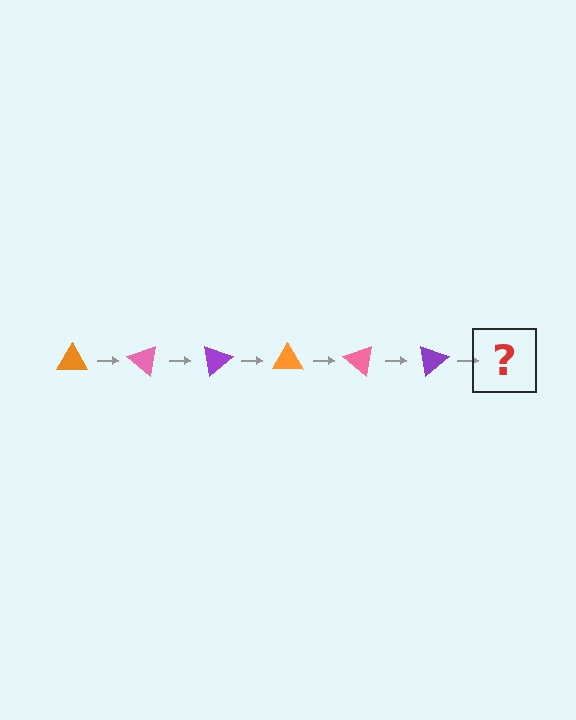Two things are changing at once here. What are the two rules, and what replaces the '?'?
The two rules are that it rotates 40 degrees each step and the color cycles through orange, pink, and purple. The '?' should be an orange triangle, rotated 240 degrees from the start.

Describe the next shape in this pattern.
It should be an orange triangle, rotated 240 degrees from the start.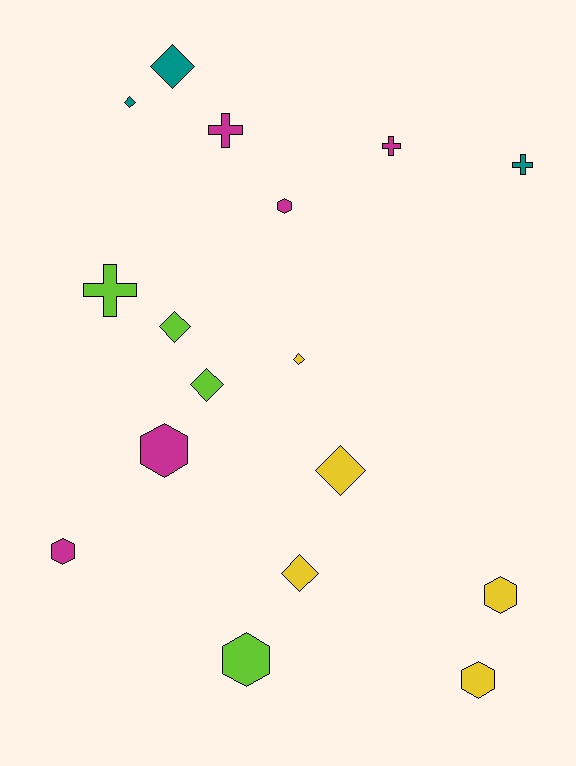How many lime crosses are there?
There is 1 lime cross.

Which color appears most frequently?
Yellow, with 5 objects.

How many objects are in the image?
There are 17 objects.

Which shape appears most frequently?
Diamond, with 7 objects.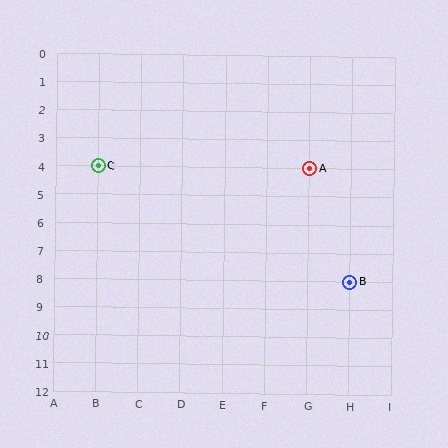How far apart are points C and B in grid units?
Points C and B are 6 columns and 4 rows apart (about 7.2 grid units diagonally).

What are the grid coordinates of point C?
Point C is at grid coordinates (B, 4).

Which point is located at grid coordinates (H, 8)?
Point B is at (H, 8).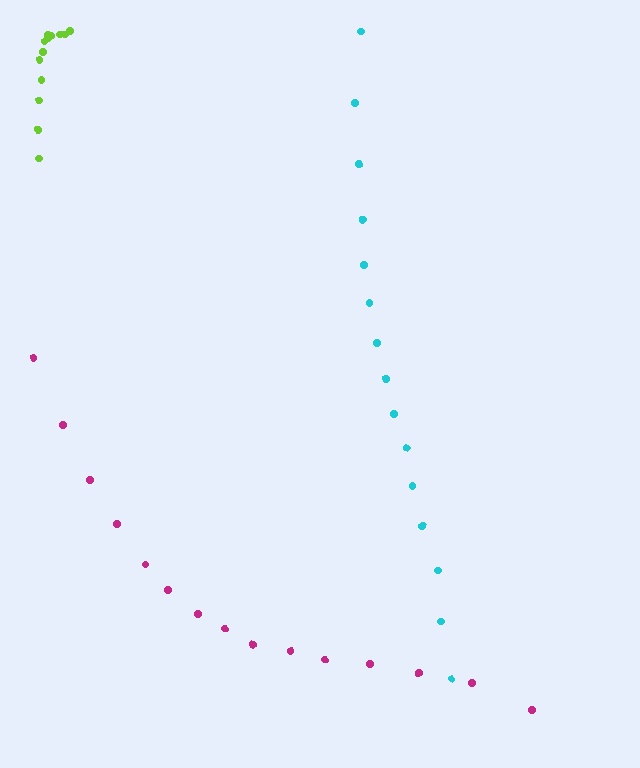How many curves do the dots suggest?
There are 3 distinct paths.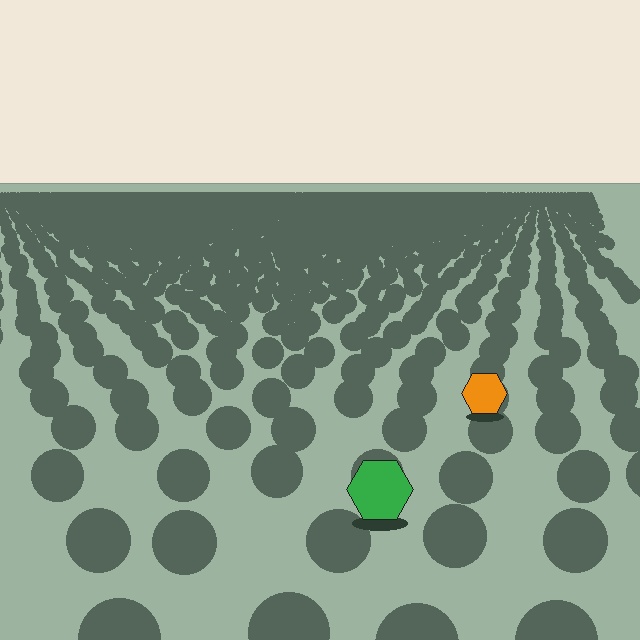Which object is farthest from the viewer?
The orange hexagon is farthest from the viewer. It appears smaller and the ground texture around it is denser.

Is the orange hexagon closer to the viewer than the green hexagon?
No. The green hexagon is closer — you can tell from the texture gradient: the ground texture is coarser near it.